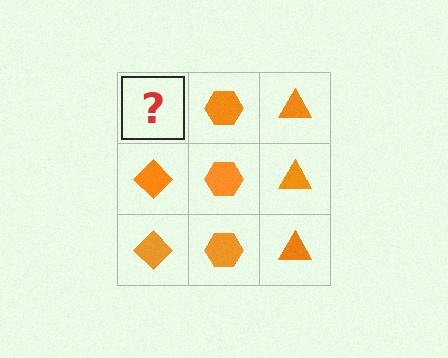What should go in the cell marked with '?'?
The missing cell should contain an orange diamond.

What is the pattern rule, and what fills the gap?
The rule is that each column has a consistent shape. The gap should be filled with an orange diamond.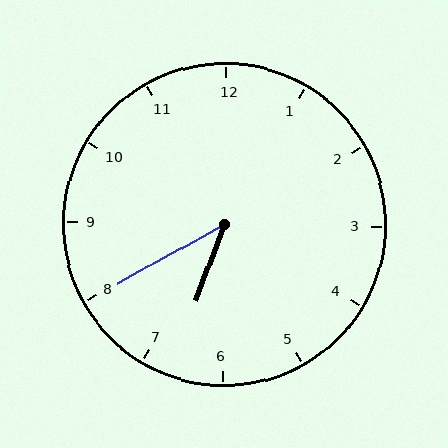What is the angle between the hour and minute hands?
Approximately 40 degrees.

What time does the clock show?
6:40.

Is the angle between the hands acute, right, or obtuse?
It is acute.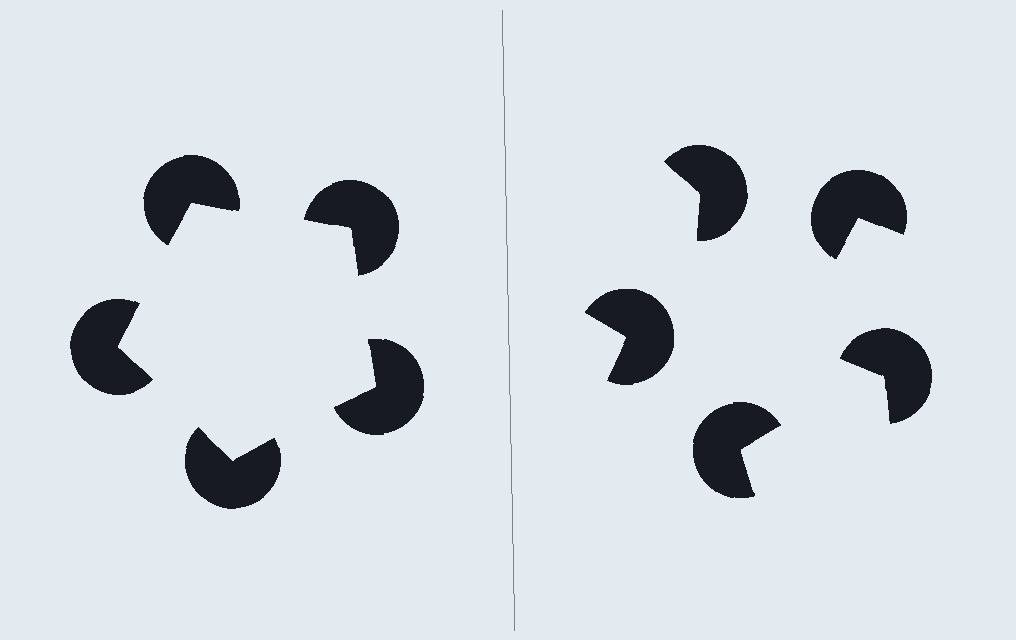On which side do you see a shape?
An illusory pentagon appears on the left side. On the right side the wedge cuts are rotated, so no coherent shape forms.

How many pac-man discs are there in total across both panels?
10 — 5 on each side.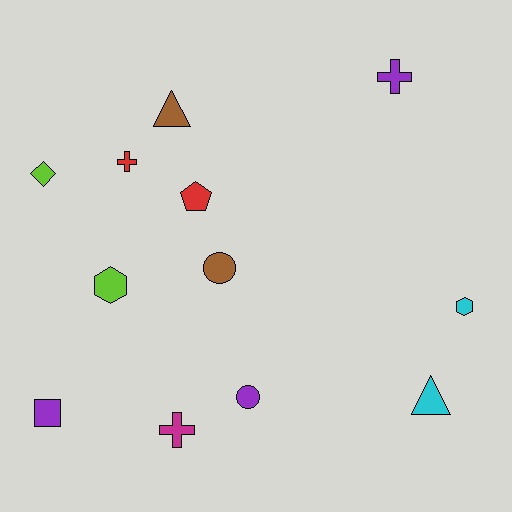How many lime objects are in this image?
There are 2 lime objects.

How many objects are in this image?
There are 12 objects.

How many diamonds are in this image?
There is 1 diamond.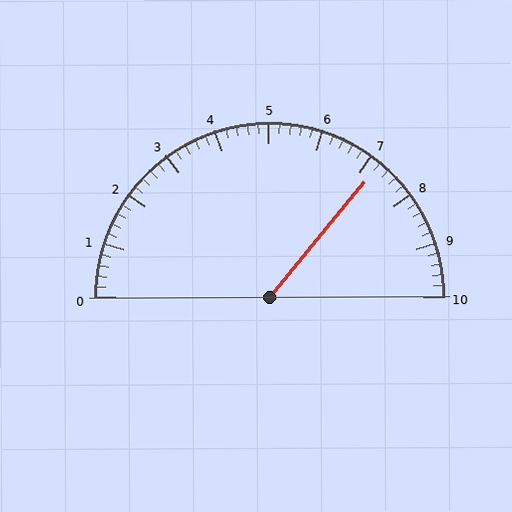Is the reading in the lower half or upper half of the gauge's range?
The reading is in the upper half of the range (0 to 10).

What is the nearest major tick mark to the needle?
The nearest major tick mark is 7.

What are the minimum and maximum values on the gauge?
The gauge ranges from 0 to 10.